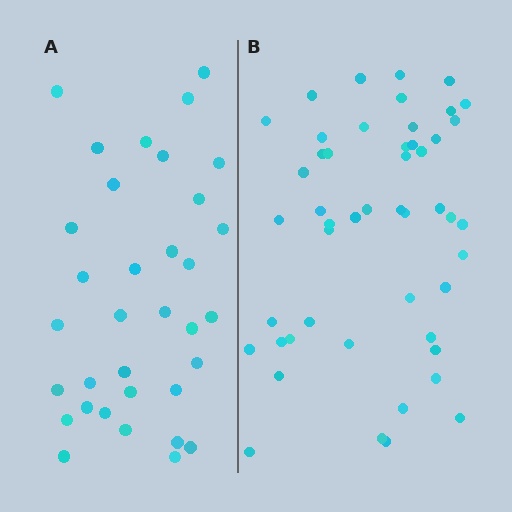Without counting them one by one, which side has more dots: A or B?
Region B (the right region) has more dots.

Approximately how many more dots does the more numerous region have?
Region B has approximately 15 more dots than region A.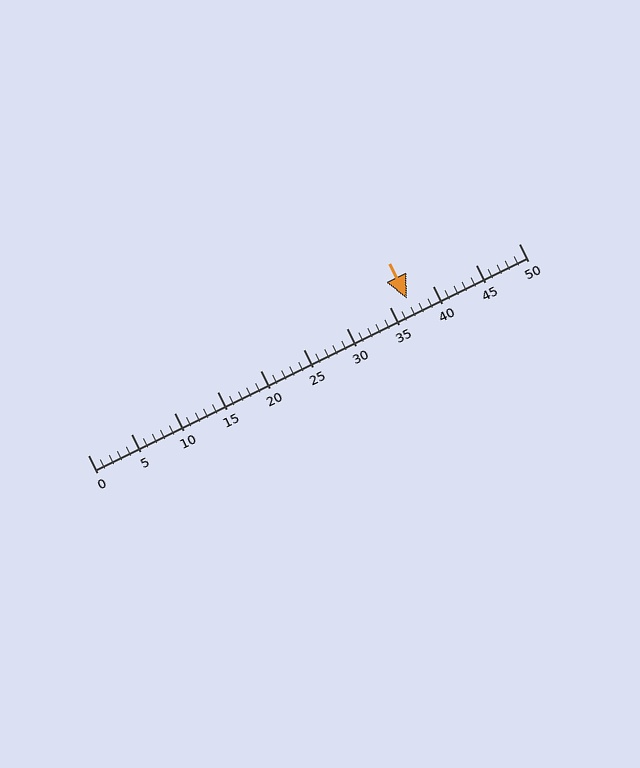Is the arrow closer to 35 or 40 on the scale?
The arrow is closer to 35.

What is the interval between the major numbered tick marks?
The major tick marks are spaced 5 units apart.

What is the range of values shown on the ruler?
The ruler shows values from 0 to 50.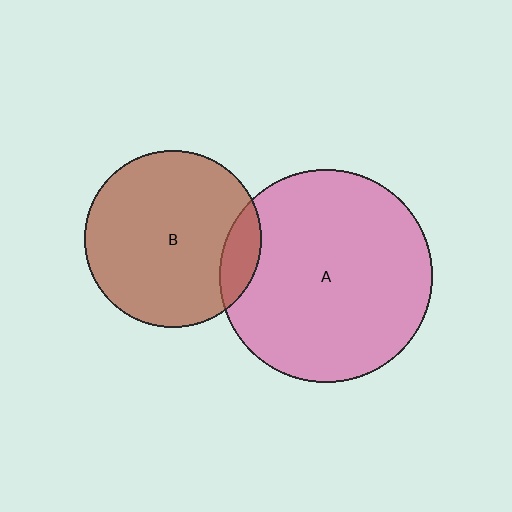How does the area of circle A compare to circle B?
Approximately 1.4 times.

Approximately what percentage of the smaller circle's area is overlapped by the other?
Approximately 10%.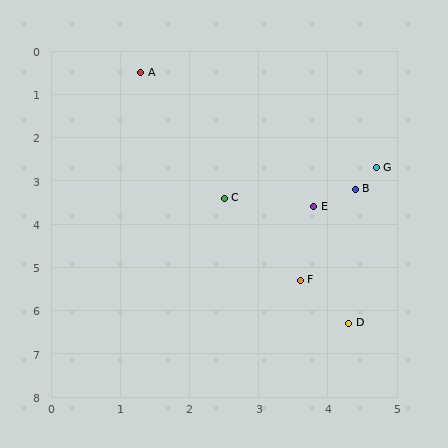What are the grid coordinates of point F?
Point F is at approximately (3.6, 5.3).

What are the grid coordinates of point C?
Point C is at approximately (2.5, 3.4).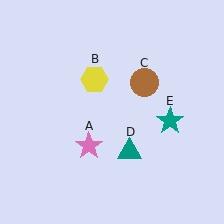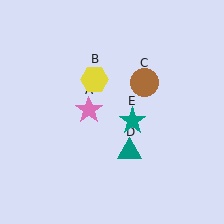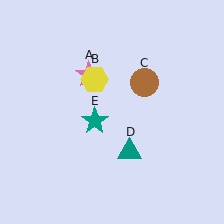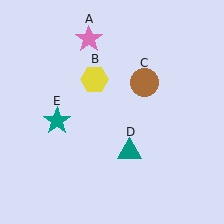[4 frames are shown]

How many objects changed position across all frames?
2 objects changed position: pink star (object A), teal star (object E).